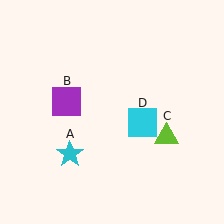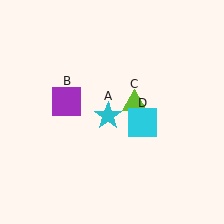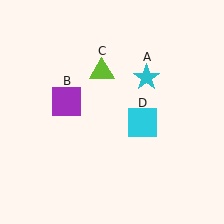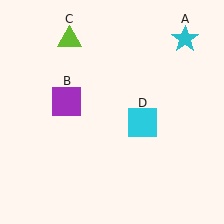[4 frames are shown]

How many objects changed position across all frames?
2 objects changed position: cyan star (object A), lime triangle (object C).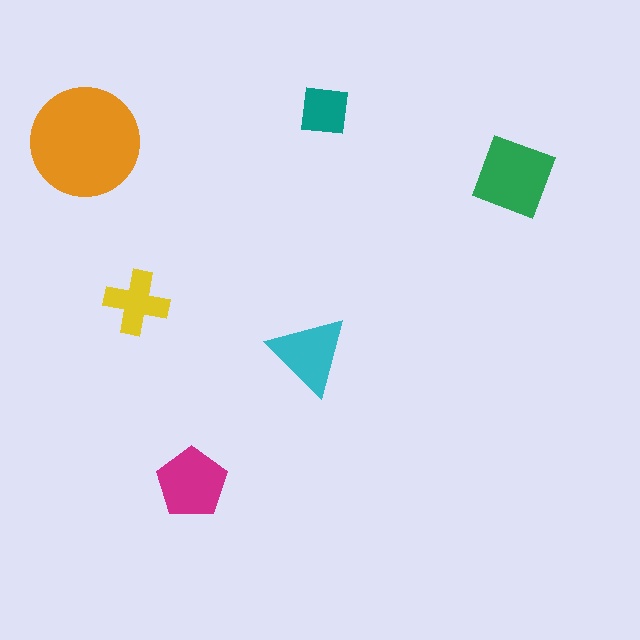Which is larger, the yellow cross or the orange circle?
The orange circle.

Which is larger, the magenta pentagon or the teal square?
The magenta pentagon.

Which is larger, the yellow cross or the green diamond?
The green diamond.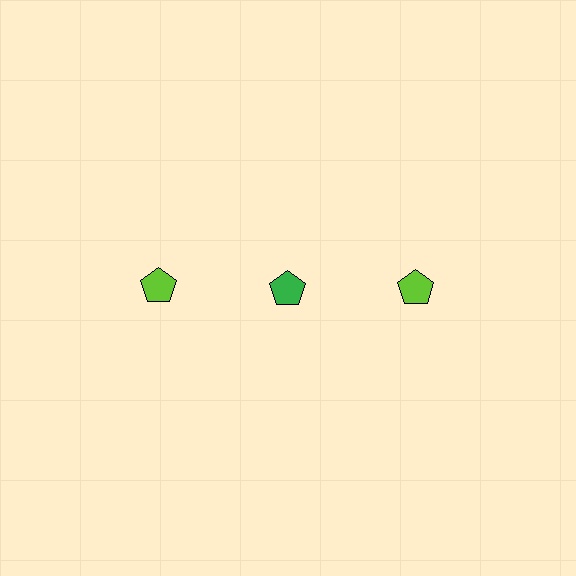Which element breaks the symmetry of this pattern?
The green pentagon in the top row, second from left column breaks the symmetry. All other shapes are lime pentagons.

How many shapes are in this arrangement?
There are 3 shapes arranged in a grid pattern.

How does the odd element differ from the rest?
It has a different color: green instead of lime.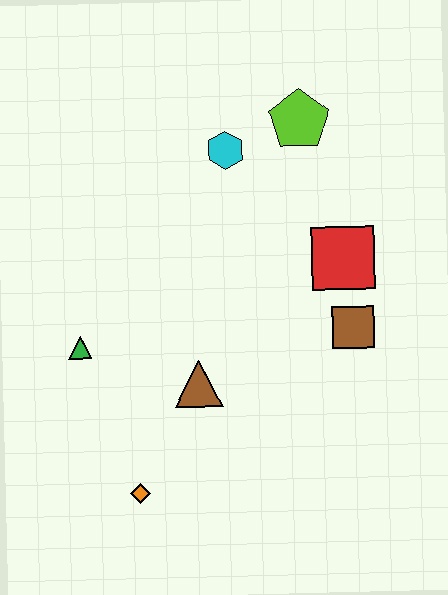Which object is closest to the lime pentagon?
The cyan hexagon is closest to the lime pentagon.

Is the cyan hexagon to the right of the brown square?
No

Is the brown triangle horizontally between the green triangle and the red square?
Yes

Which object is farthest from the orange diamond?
The lime pentagon is farthest from the orange diamond.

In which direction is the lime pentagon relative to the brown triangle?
The lime pentagon is above the brown triangle.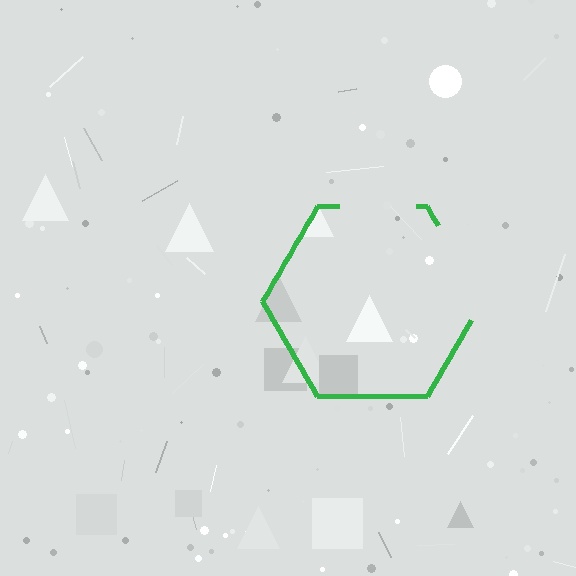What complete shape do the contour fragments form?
The contour fragments form a hexagon.